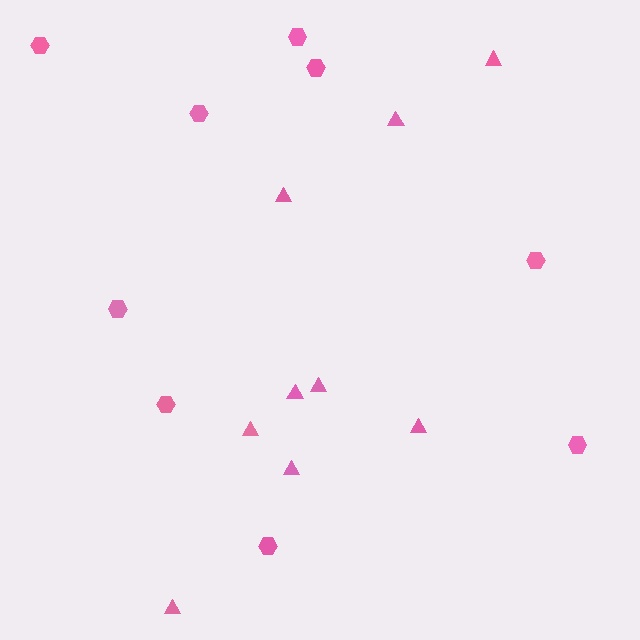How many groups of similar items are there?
There are 2 groups: one group of hexagons (9) and one group of triangles (9).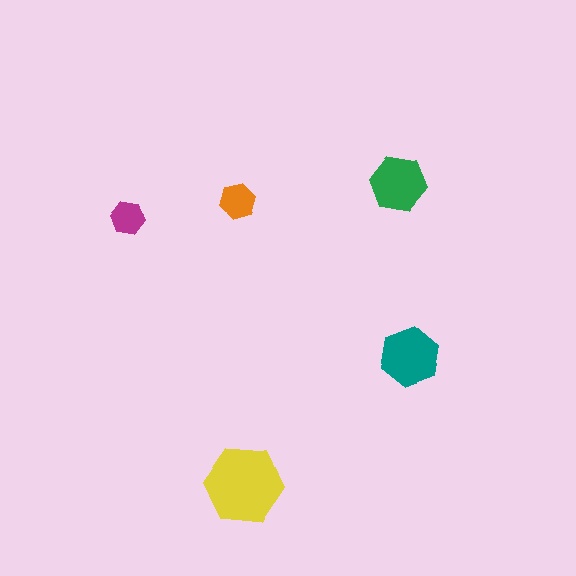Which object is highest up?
The green hexagon is topmost.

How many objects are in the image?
There are 5 objects in the image.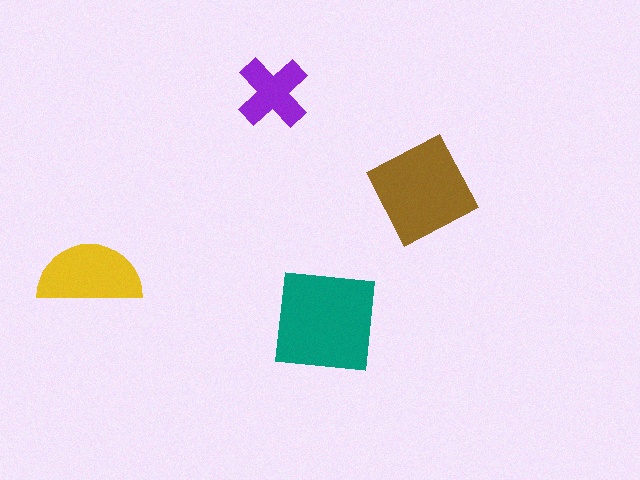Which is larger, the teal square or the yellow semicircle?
The teal square.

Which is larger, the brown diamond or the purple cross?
The brown diamond.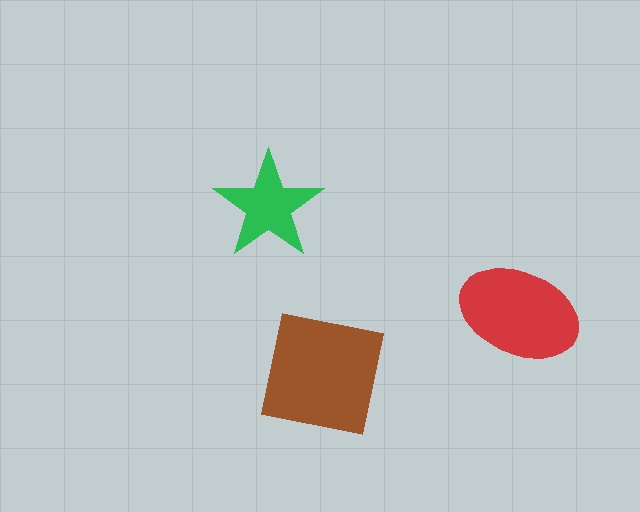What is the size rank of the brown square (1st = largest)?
1st.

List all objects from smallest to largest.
The green star, the red ellipse, the brown square.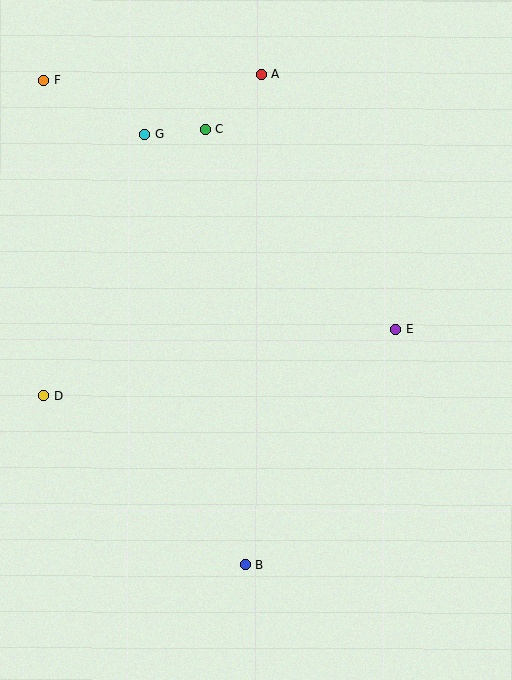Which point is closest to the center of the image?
Point E at (396, 330) is closest to the center.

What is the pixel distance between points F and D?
The distance between F and D is 315 pixels.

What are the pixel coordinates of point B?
Point B is at (246, 565).